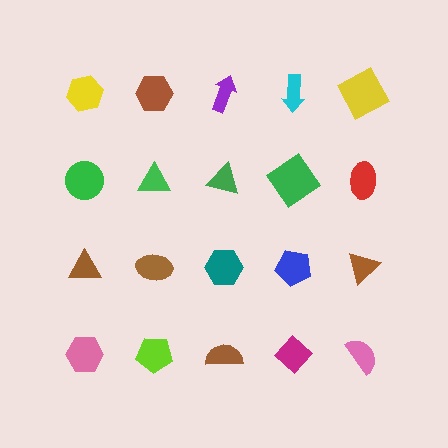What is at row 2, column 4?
A green diamond.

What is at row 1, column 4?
A cyan arrow.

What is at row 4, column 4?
A magenta diamond.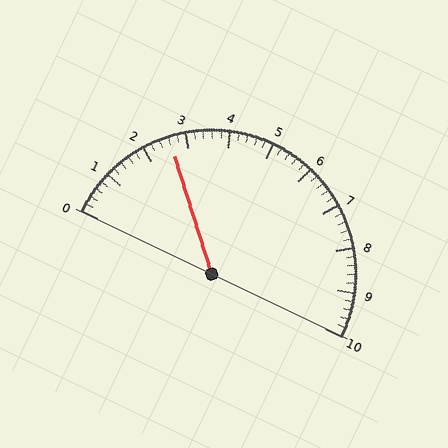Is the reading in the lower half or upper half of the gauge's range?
The reading is in the lower half of the range (0 to 10).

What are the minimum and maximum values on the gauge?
The gauge ranges from 0 to 10.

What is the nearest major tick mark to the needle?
The nearest major tick mark is 3.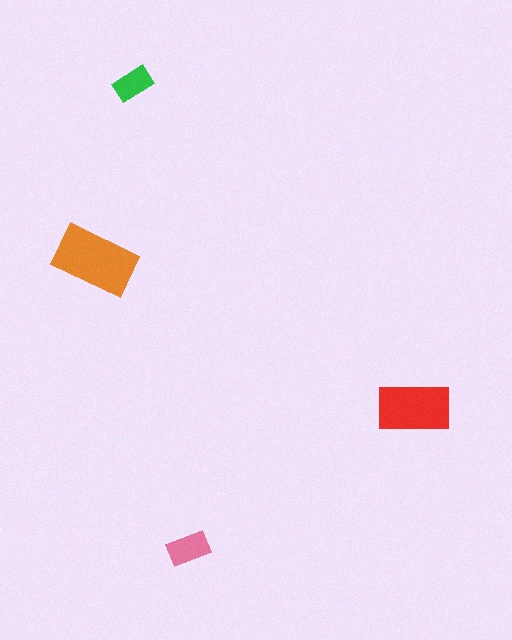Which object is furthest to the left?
The orange rectangle is leftmost.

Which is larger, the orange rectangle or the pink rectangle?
The orange one.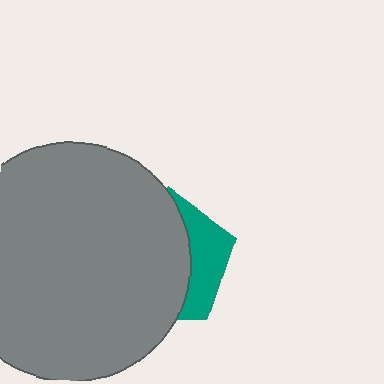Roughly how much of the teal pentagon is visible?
A small part of it is visible (roughly 31%).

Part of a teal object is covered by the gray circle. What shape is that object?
It is a pentagon.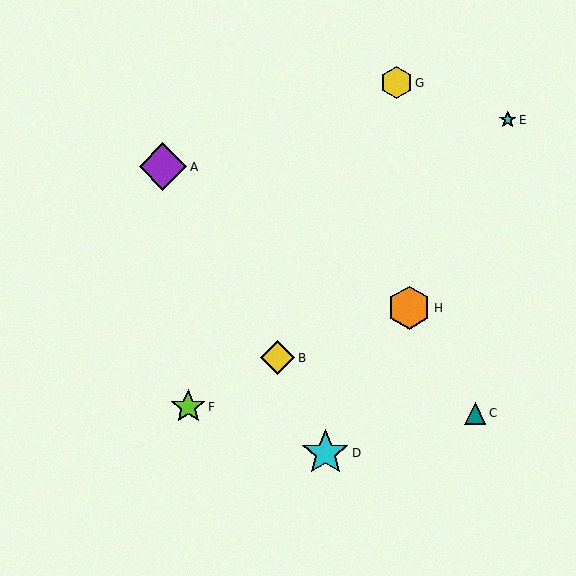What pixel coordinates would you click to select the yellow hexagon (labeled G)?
Click at (396, 83) to select the yellow hexagon G.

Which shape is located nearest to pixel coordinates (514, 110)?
The cyan star (labeled E) at (508, 120) is nearest to that location.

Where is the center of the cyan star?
The center of the cyan star is at (508, 120).